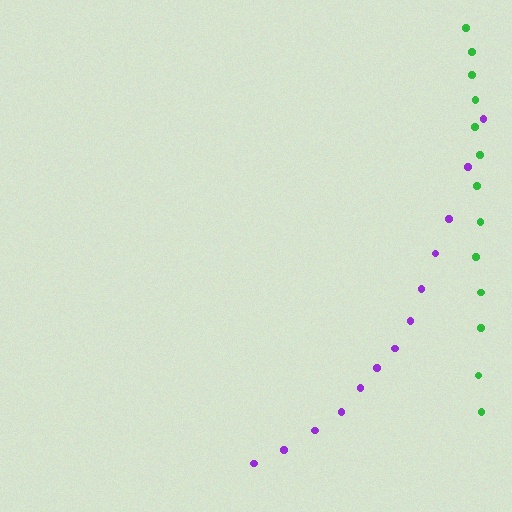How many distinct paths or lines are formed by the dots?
There are 2 distinct paths.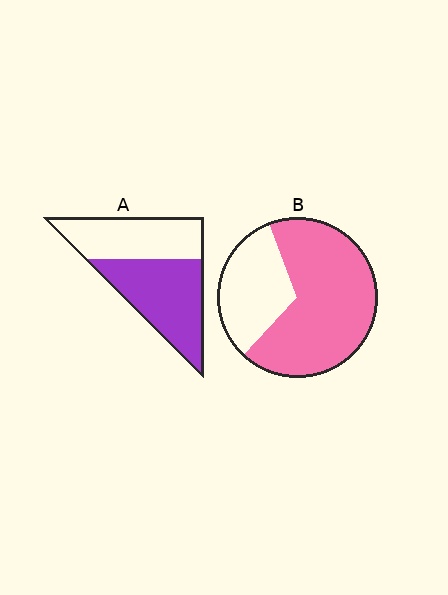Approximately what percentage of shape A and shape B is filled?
A is approximately 55% and B is approximately 70%.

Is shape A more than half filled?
Yes.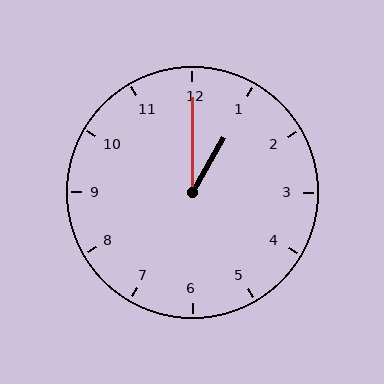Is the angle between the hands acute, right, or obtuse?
It is acute.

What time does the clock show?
1:00.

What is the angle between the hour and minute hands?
Approximately 30 degrees.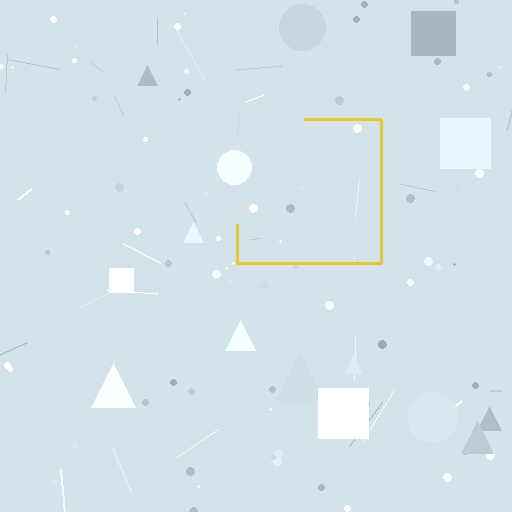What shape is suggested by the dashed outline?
The dashed outline suggests a square.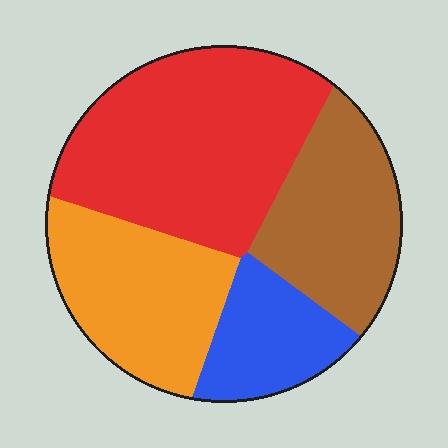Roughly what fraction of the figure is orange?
Orange takes up between a sixth and a third of the figure.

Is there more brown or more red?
Red.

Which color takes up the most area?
Red, at roughly 40%.